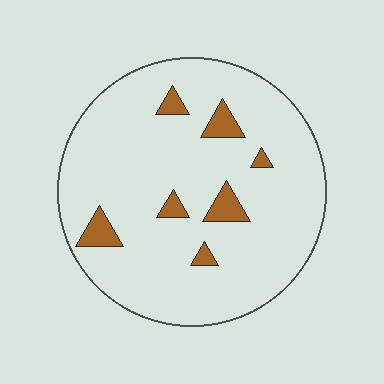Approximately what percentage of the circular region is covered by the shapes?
Approximately 10%.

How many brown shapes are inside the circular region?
7.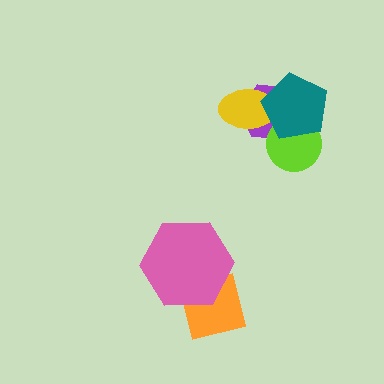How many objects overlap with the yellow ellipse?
2 objects overlap with the yellow ellipse.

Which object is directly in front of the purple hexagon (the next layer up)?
The lime circle is directly in front of the purple hexagon.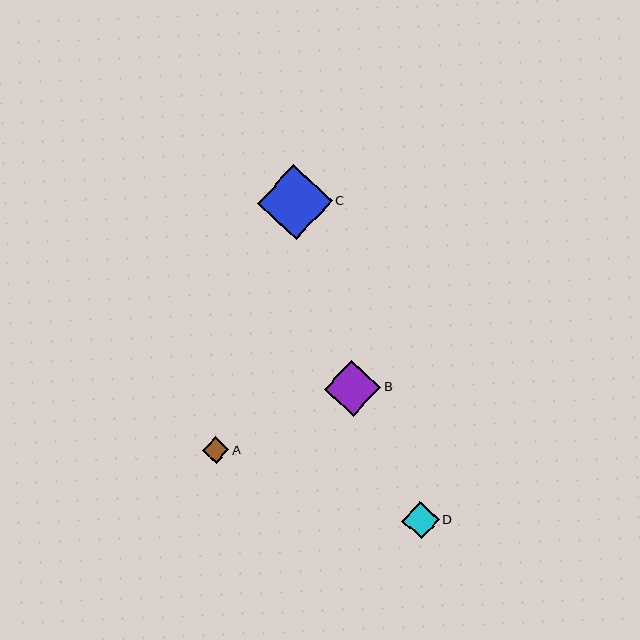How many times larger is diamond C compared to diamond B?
Diamond C is approximately 1.3 times the size of diamond B.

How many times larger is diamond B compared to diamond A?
Diamond B is approximately 2.1 times the size of diamond A.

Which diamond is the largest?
Diamond C is the largest with a size of approximately 75 pixels.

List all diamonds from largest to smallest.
From largest to smallest: C, B, D, A.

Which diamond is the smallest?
Diamond A is the smallest with a size of approximately 27 pixels.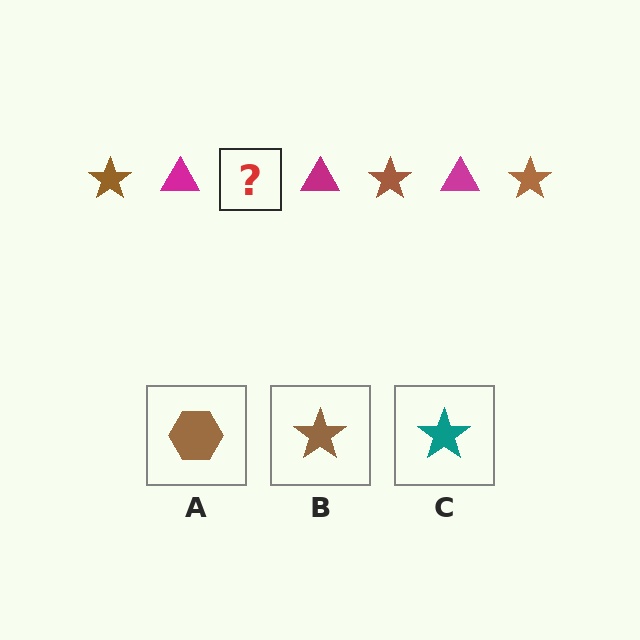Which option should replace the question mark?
Option B.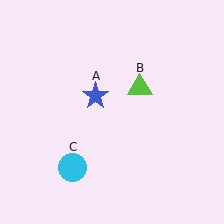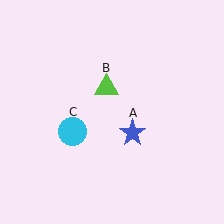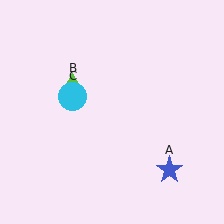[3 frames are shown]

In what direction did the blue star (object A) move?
The blue star (object A) moved down and to the right.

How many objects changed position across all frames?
3 objects changed position: blue star (object A), lime triangle (object B), cyan circle (object C).